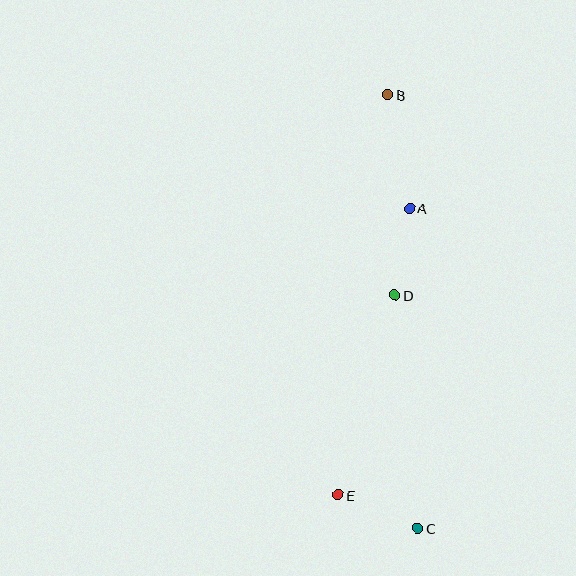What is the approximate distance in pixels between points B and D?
The distance between B and D is approximately 201 pixels.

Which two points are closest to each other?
Points C and E are closest to each other.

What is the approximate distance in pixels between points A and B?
The distance between A and B is approximately 116 pixels.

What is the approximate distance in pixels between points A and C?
The distance between A and C is approximately 320 pixels.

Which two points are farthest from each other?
Points B and C are farthest from each other.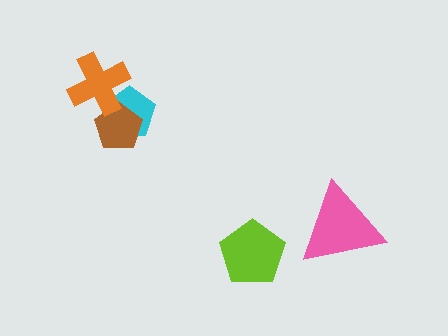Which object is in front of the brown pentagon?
The orange cross is in front of the brown pentagon.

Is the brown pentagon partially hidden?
Yes, it is partially covered by another shape.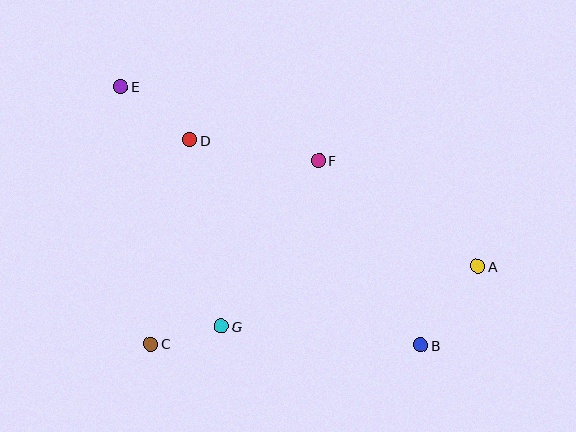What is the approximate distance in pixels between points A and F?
The distance between A and F is approximately 191 pixels.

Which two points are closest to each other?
Points C and G are closest to each other.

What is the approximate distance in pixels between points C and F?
The distance between C and F is approximately 249 pixels.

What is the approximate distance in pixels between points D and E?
The distance between D and E is approximately 87 pixels.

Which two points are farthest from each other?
Points A and E are farthest from each other.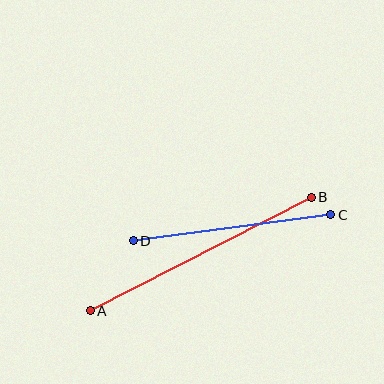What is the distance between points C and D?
The distance is approximately 199 pixels.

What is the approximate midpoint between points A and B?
The midpoint is at approximately (201, 254) pixels.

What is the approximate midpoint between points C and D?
The midpoint is at approximately (232, 228) pixels.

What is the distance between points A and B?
The distance is approximately 248 pixels.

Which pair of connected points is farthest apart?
Points A and B are farthest apart.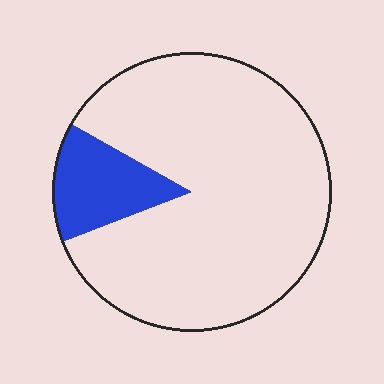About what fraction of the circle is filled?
About one eighth (1/8).